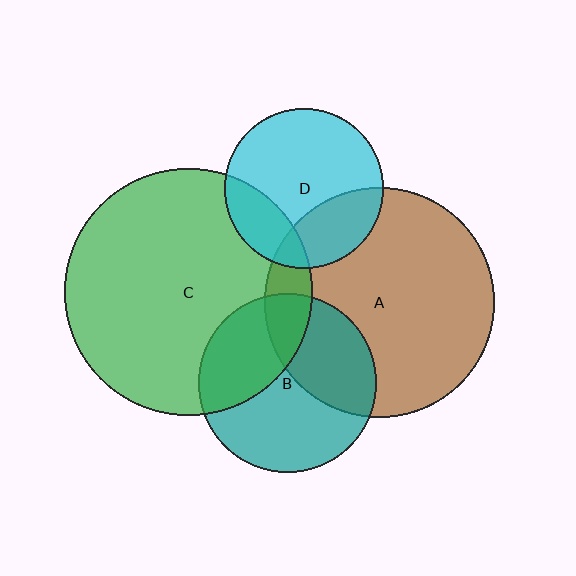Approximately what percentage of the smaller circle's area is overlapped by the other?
Approximately 35%.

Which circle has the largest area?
Circle C (green).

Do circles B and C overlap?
Yes.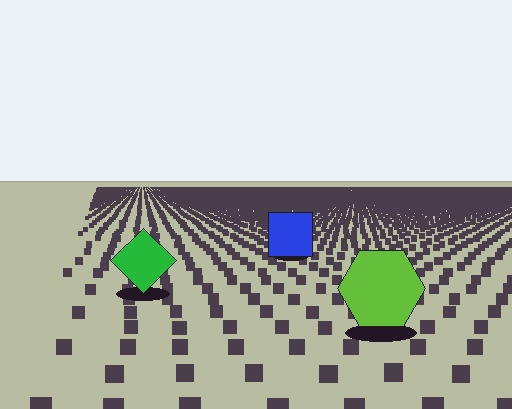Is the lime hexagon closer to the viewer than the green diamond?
Yes. The lime hexagon is closer — you can tell from the texture gradient: the ground texture is coarser near it.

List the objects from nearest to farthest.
From nearest to farthest: the lime hexagon, the green diamond, the blue square.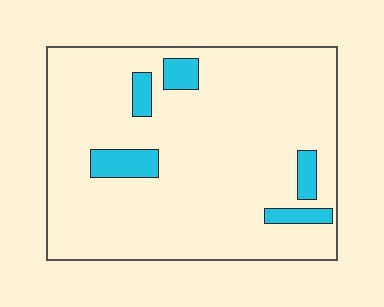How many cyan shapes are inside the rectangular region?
5.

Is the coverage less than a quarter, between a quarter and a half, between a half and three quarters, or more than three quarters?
Less than a quarter.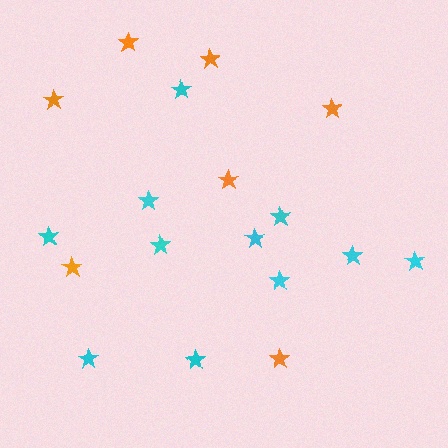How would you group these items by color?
There are 2 groups: one group of cyan stars (11) and one group of orange stars (7).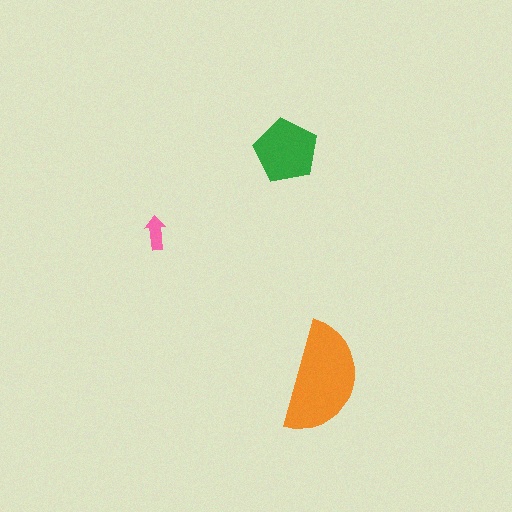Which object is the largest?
The orange semicircle.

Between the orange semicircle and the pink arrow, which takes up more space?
The orange semicircle.